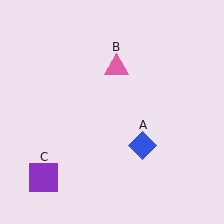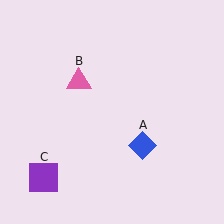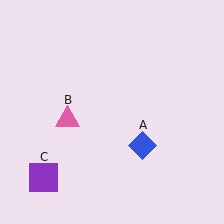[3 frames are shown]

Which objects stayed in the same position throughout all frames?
Blue diamond (object A) and purple square (object C) remained stationary.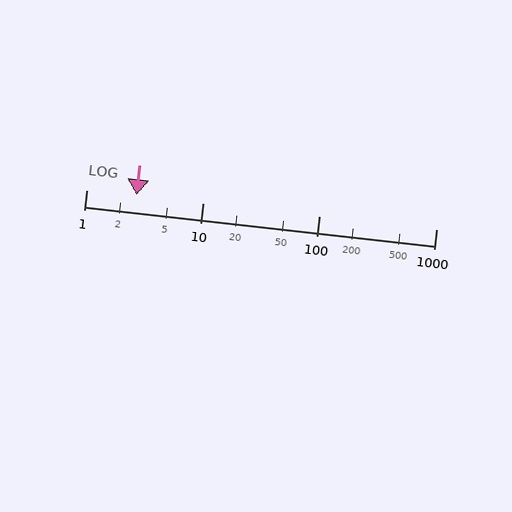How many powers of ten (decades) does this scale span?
The scale spans 3 decades, from 1 to 1000.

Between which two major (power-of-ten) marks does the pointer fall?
The pointer is between 1 and 10.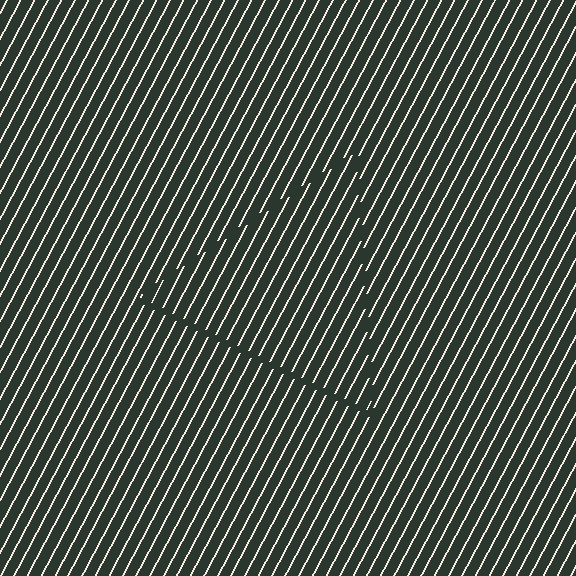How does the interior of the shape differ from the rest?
The interior of the shape contains the same grating, shifted by half a period — the contour is defined by the phase discontinuity where line-ends from the inner and outer gratings abut.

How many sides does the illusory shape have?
3 sides — the line-ends trace a triangle.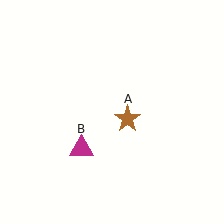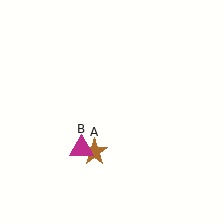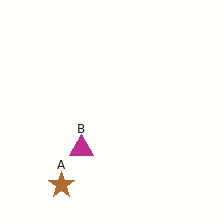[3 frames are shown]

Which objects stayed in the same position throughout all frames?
Magenta triangle (object B) remained stationary.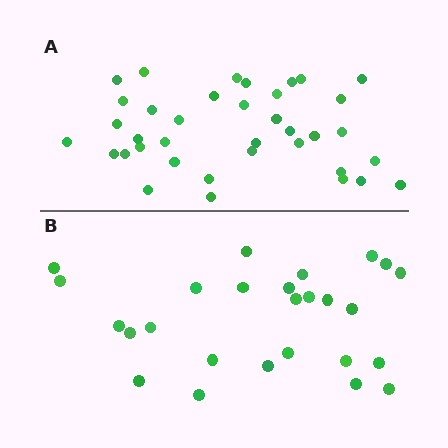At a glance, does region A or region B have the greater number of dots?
Region A (the top region) has more dots.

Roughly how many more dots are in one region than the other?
Region A has roughly 12 or so more dots than region B.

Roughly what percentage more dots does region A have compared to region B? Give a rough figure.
About 40% more.